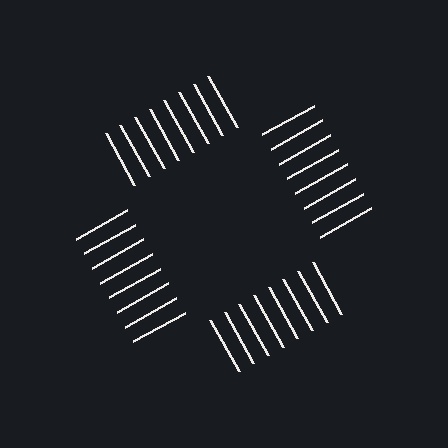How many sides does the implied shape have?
4 sides — the line-ends trace a square.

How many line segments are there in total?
32 — 8 along each of the 4 edges.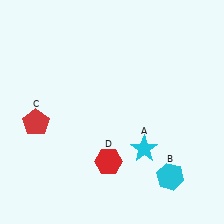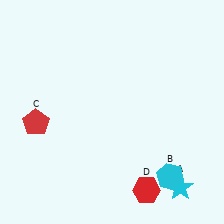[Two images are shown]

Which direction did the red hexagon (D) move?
The red hexagon (D) moved right.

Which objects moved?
The objects that moved are: the cyan star (A), the red hexagon (D).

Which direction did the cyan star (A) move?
The cyan star (A) moved down.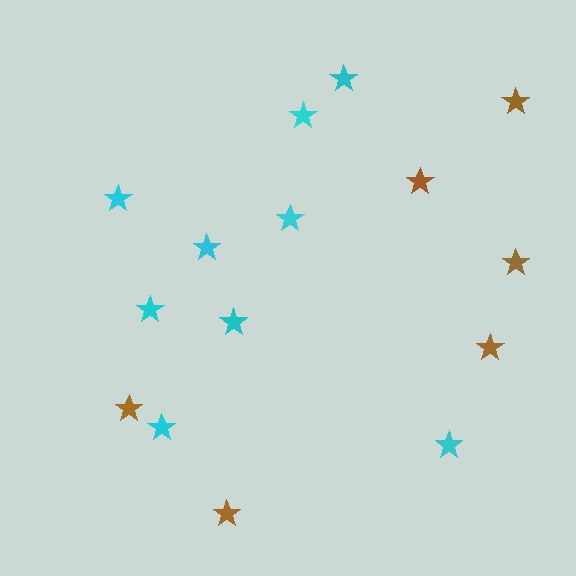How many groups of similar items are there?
There are 2 groups: one group of cyan stars (9) and one group of brown stars (6).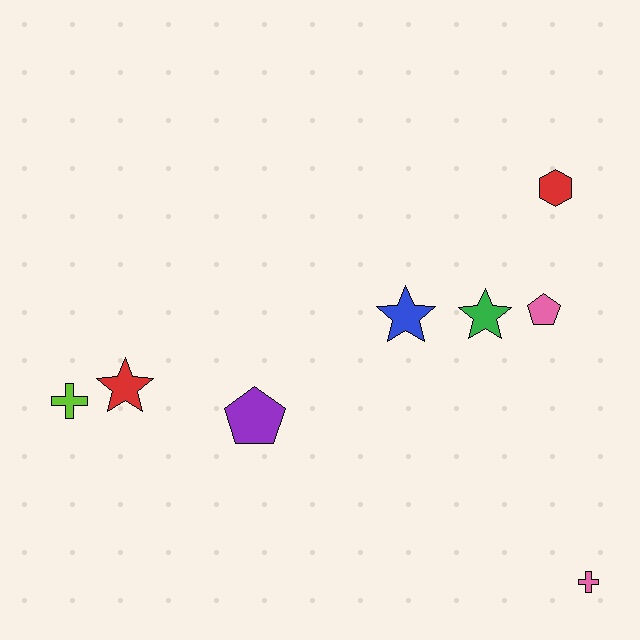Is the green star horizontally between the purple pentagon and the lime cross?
No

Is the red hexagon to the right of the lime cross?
Yes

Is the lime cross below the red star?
Yes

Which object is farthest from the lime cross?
The pink cross is farthest from the lime cross.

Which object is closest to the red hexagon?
The pink pentagon is closest to the red hexagon.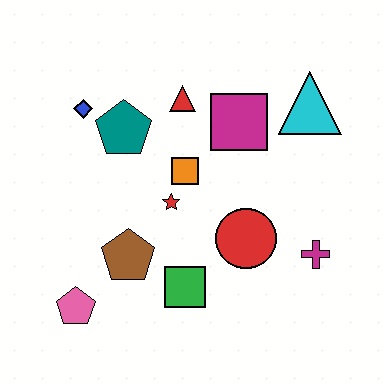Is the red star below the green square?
No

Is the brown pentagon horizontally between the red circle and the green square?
No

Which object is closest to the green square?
The brown pentagon is closest to the green square.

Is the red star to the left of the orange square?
Yes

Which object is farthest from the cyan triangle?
The pink pentagon is farthest from the cyan triangle.